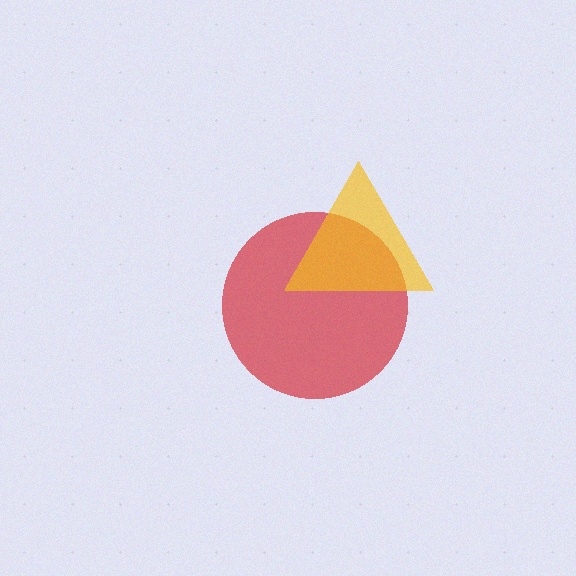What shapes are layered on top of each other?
The layered shapes are: a red circle, a yellow triangle.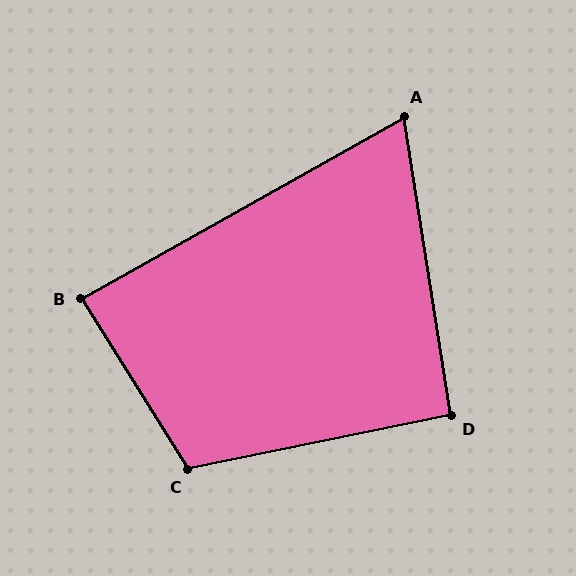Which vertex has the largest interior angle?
C, at approximately 111 degrees.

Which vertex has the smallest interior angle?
A, at approximately 69 degrees.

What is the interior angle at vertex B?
Approximately 88 degrees (approximately right).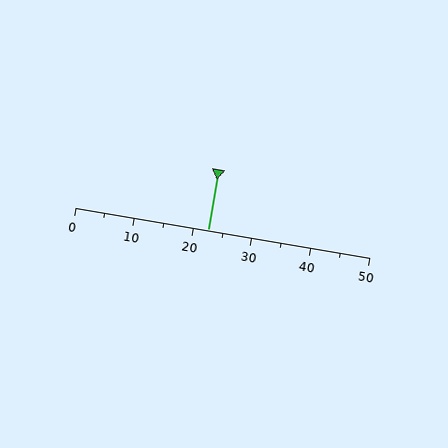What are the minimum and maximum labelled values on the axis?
The axis runs from 0 to 50.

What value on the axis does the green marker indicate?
The marker indicates approximately 22.5.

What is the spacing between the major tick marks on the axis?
The major ticks are spaced 10 apart.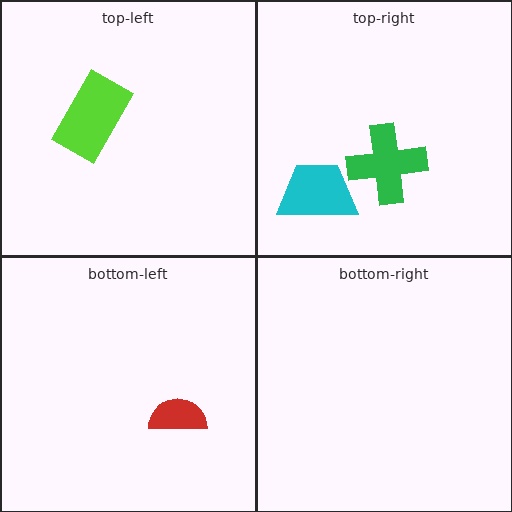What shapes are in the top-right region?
The cyan trapezoid, the green cross.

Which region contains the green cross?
The top-right region.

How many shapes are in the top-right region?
2.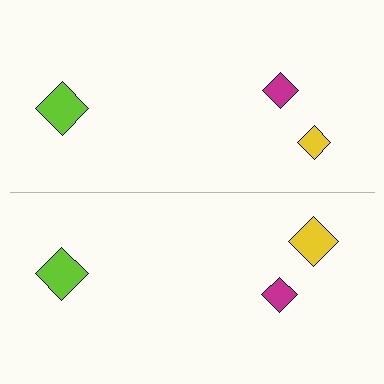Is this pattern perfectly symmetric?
No, the pattern is not perfectly symmetric. The yellow diamond on the bottom side has a different size than its mirror counterpart.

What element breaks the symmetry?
The yellow diamond on the bottom side has a different size than its mirror counterpart.